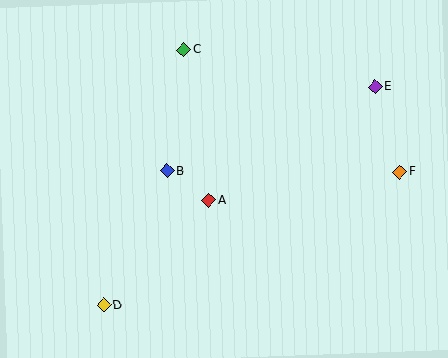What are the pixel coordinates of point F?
Point F is at (400, 172).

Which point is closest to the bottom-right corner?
Point F is closest to the bottom-right corner.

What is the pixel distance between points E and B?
The distance between E and B is 224 pixels.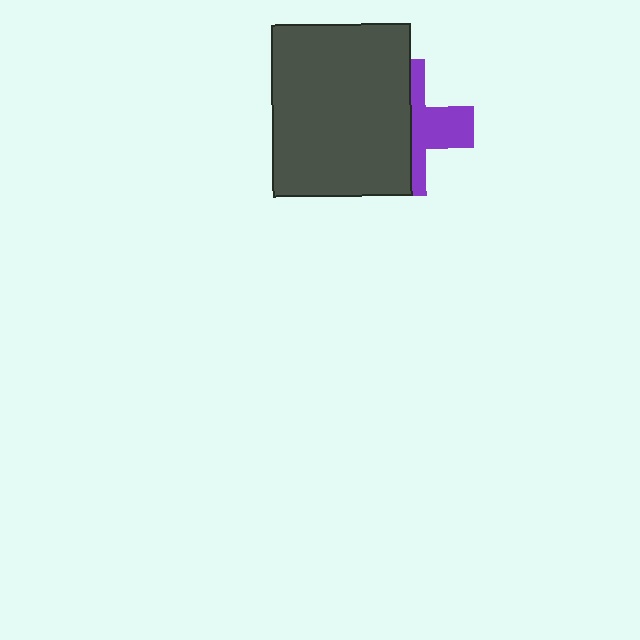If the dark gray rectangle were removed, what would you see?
You would see the complete purple cross.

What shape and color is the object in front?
The object in front is a dark gray rectangle.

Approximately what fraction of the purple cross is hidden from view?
Roughly 59% of the purple cross is hidden behind the dark gray rectangle.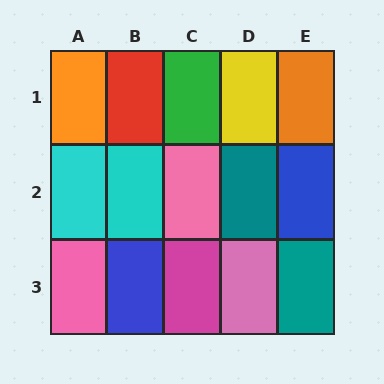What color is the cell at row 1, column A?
Orange.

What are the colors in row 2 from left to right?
Cyan, cyan, pink, teal, blue.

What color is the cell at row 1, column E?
Orange.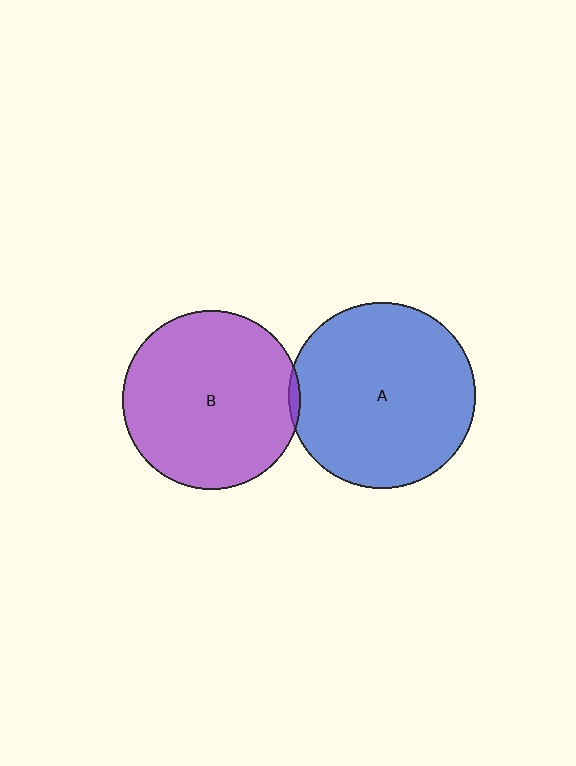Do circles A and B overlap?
Yes.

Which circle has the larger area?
Circle A (blue).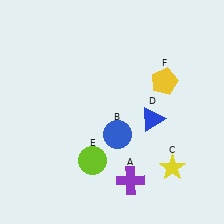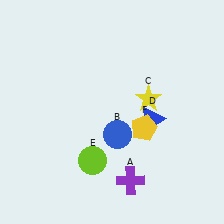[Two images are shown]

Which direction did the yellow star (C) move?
The yellow star (C) moved up.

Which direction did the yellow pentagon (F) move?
The yellow pentagon (F) moved down.